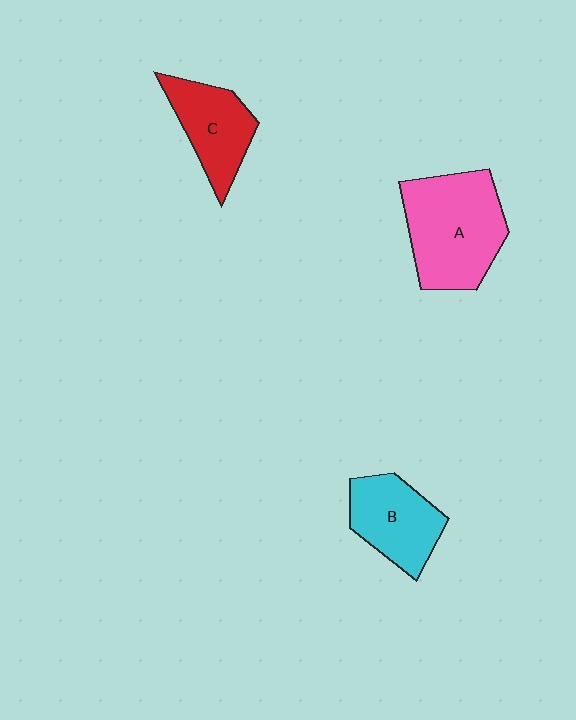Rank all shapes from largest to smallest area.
From largest to smallest: A (pink), B (cyan), C (red).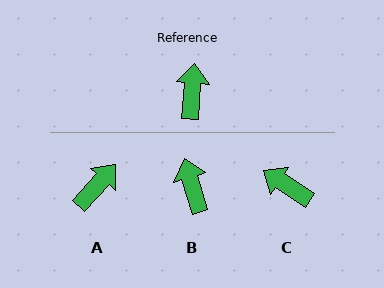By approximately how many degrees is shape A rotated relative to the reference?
Approximately 38 degrees clockwise.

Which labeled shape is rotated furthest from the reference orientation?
C, about 61 degrees away.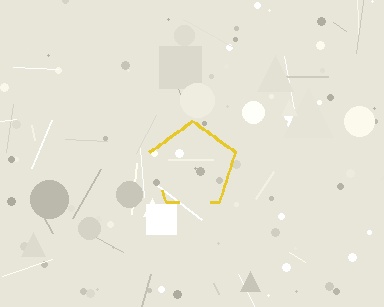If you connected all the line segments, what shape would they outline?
They would outline a pentagon.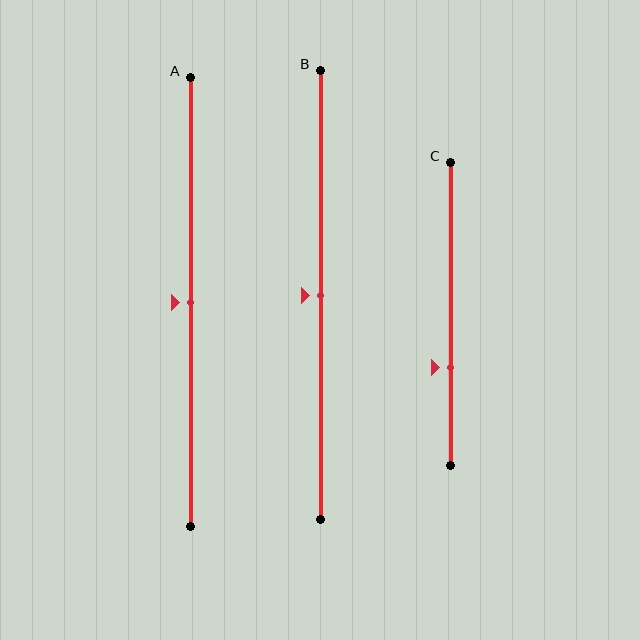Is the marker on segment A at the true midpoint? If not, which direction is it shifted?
Yes, the marker on segment A is at the true midpoint.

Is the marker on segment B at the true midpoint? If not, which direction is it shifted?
Yes, the marker on segment B is at the true midpoint.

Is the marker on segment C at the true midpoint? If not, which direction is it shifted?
No, the marker on segment C is shifted downward by about 18% of the segment length.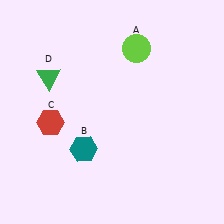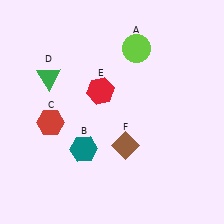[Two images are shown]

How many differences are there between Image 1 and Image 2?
There are 2 differences between the two images.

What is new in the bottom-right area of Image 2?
A brown diamond (F) was added in the bottom-right area of Image 2.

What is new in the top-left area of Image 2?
A red hexagon (E) was added in the top-left area of Image 2.